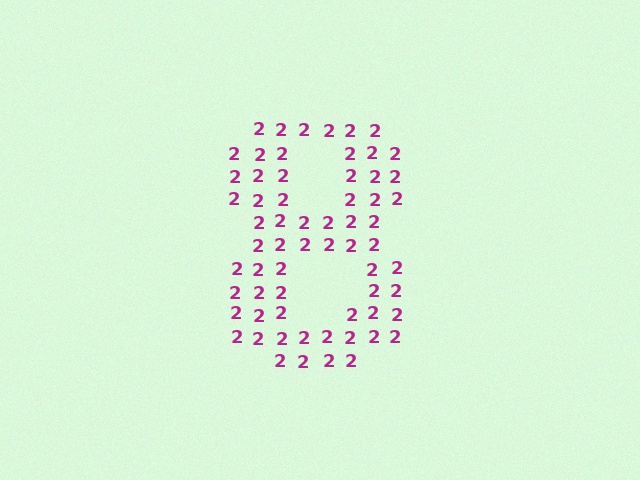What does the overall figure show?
The overall figure shows the digit 8.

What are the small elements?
The small elements are digit 2's.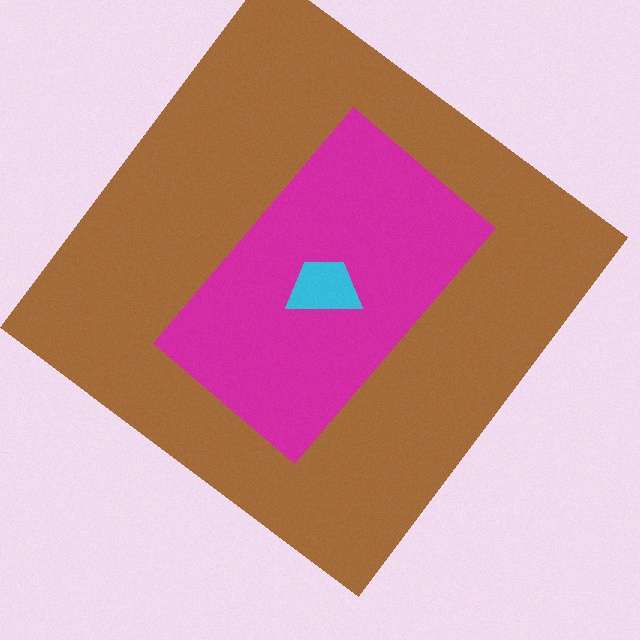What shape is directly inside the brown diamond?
The magenta rectangle.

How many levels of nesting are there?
3.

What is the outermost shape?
The brown diamond.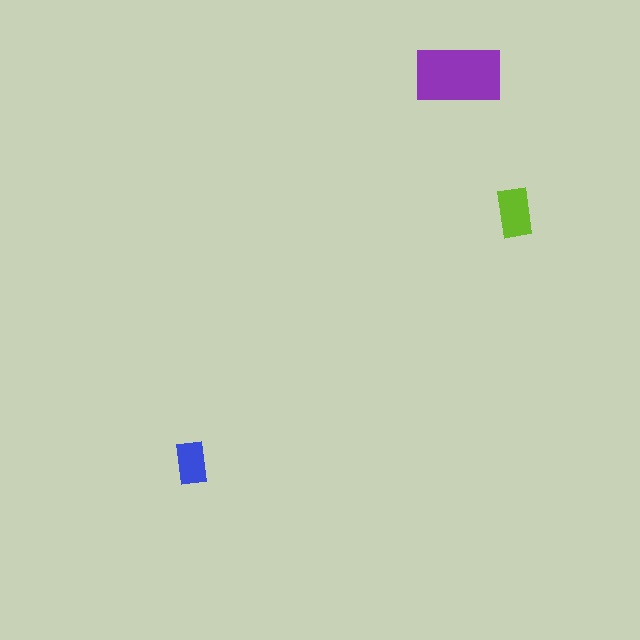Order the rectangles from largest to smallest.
the purple one, the lime one, the blue one.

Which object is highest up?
The purple rectangle is topmost.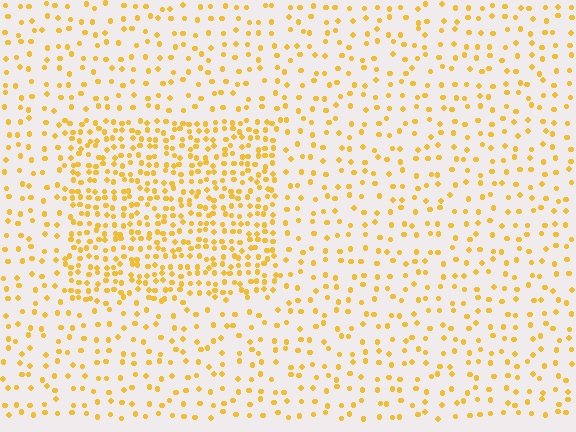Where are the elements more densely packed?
The elements are more densely packed inside the rectangle boundary.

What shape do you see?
I see a rectangle.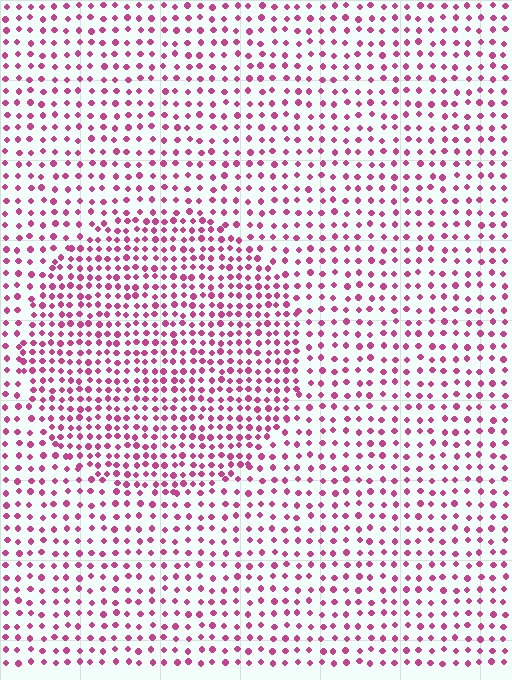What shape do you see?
I see a circle.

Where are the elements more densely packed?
The elements are more densely packed inside the circle boundary.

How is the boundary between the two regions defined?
The boundary is defined by a change in element density (approximately 1.7x ratio). All elements are the same color, size, and shape.